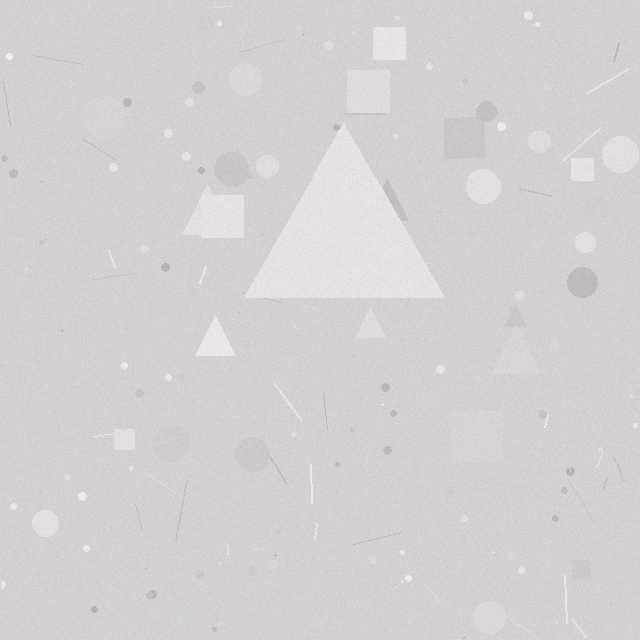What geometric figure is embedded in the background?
A triangle is embedded in the background.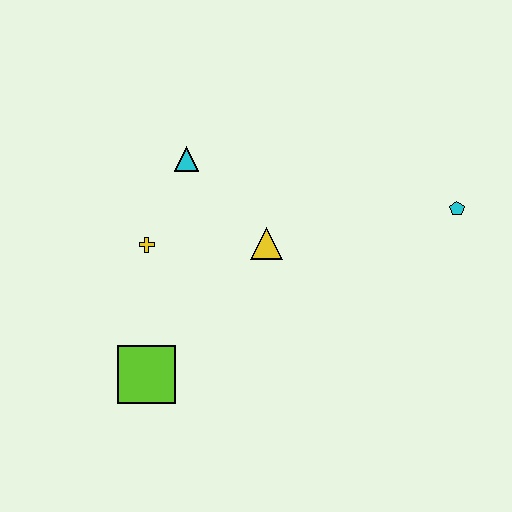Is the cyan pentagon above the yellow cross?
Yes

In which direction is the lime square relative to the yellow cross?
The lime square is below the yellow cross.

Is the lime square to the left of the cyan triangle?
Yes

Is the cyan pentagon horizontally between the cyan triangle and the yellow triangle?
No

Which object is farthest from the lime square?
The cyan pentagon is farthest from the lime square.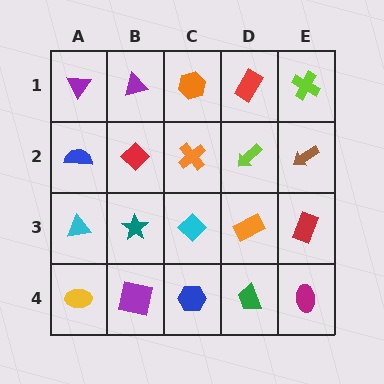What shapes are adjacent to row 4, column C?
A cyan diamond (row 3, column C), a purple square (row 4, column B), a green trapezoid (row 4, column D).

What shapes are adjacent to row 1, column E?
A brown arrow (row 2, column E), a red rectangle (row 1, column D).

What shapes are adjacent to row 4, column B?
A teal star (row 3, column B), a yellow ellipse (row 4, column A), a blue hexagon (row 4, column C).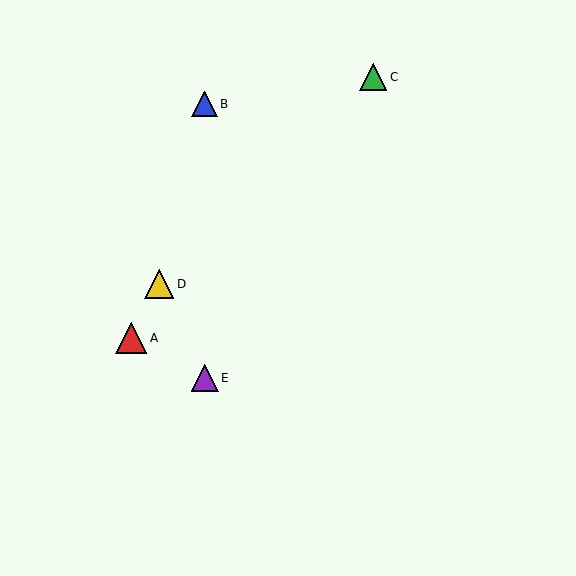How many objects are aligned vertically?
2 objects (B, E) are aligned vertically.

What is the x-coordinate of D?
Object D is at x≈159.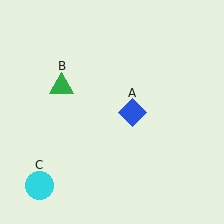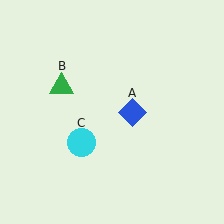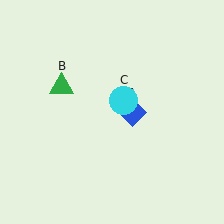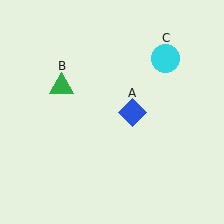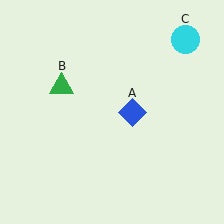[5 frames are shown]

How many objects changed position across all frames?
1 object changed position: cyan circle (object C).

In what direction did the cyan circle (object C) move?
The cyan circle (object C) moved up and to the right.